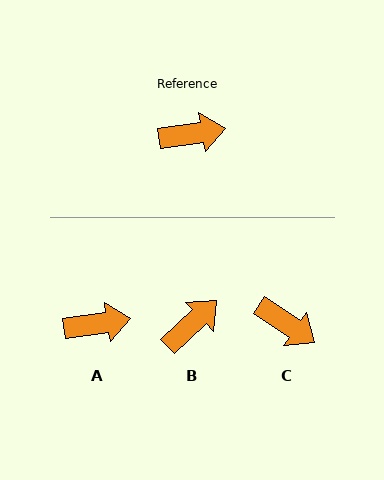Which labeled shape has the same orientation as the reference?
A.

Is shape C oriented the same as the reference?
No, it is off by about 42 degrees.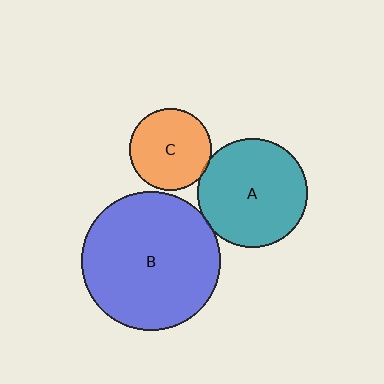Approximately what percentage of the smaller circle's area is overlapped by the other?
Approximately 5%.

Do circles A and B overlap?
Yes.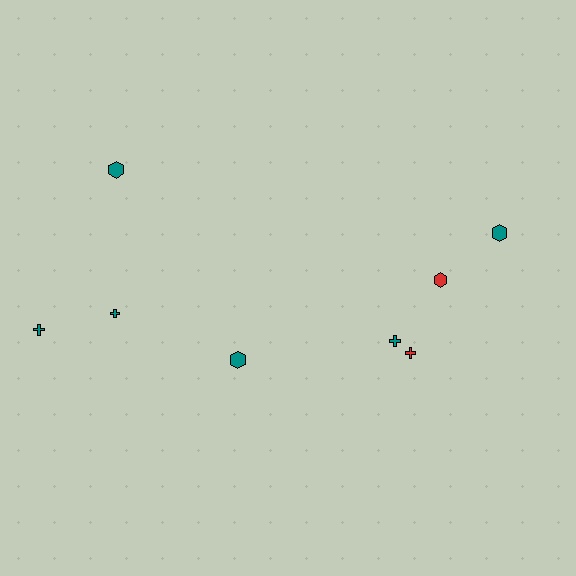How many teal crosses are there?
There are 3 teal crosses.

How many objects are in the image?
There are 8 objects.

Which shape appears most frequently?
Hexagon, with 4 objects.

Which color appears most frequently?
Teal, with 6 objects.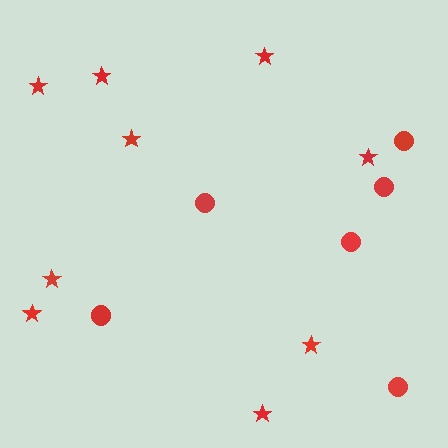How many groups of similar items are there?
There are 2 groups: one group of stars (9) and one group of circles (6).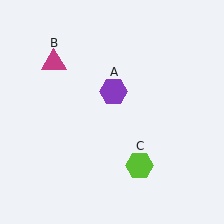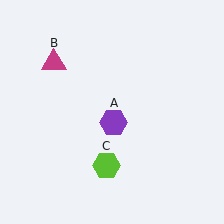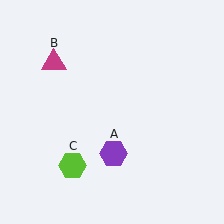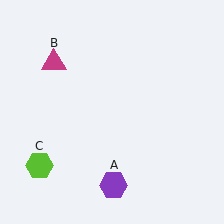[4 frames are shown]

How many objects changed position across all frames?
2 objects changed position: purple hexagon (object A), lime hexagon (object C).